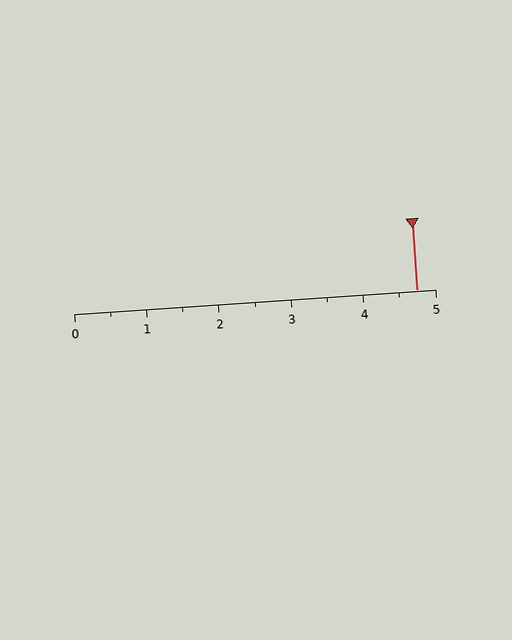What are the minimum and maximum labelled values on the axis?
The axis runs from 0 to 5.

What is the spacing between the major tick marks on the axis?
The major ticks are spaced 1 apart.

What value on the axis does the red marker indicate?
The marker indicates approximately 4.8.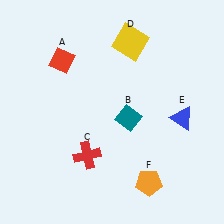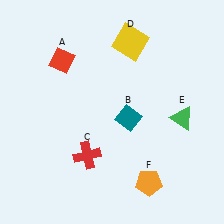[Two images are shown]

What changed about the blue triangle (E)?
In Image 1, E is blue. In Image 2, it changed to green.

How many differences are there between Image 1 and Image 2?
There is 1 difference between the two images.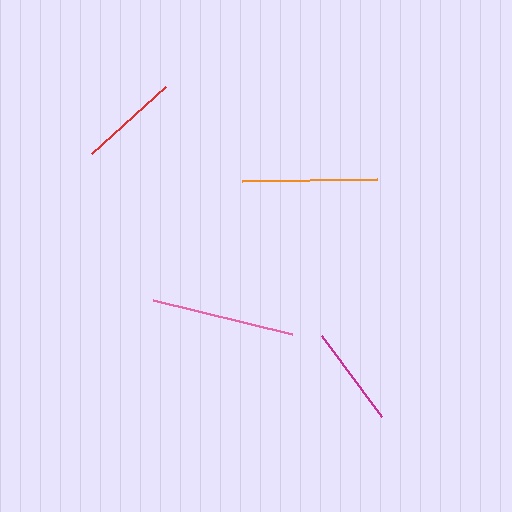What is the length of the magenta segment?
The magenta segment is approximately 101 pixels long.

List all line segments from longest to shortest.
From longest to shortest: pink, orange, magenta, red.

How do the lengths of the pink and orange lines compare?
The pink and orange lines are approximately the same length.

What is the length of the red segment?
The red segment is approximately 100 pixels long.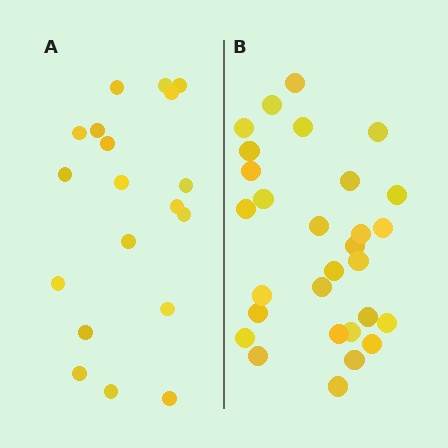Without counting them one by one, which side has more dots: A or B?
Region B (the right region) has more dots.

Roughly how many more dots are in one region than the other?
Region B has roughly 10 or so more dots than region A.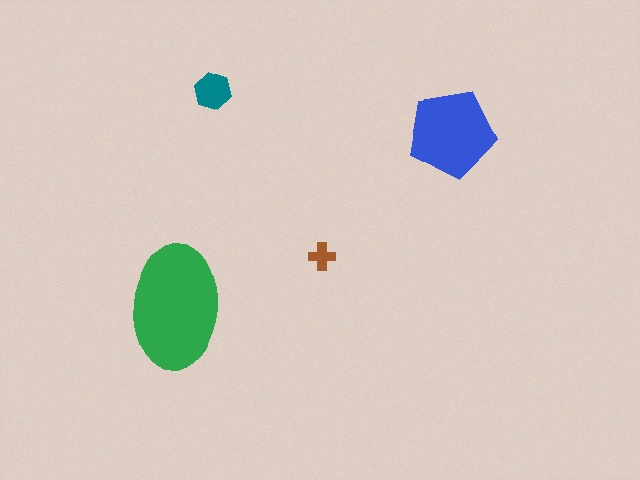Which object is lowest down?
The green ellipse is bottommost.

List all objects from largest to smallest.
The green ellipse, the blue pentagon, the teal hexagon, the brown cross.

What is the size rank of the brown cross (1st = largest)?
4th.